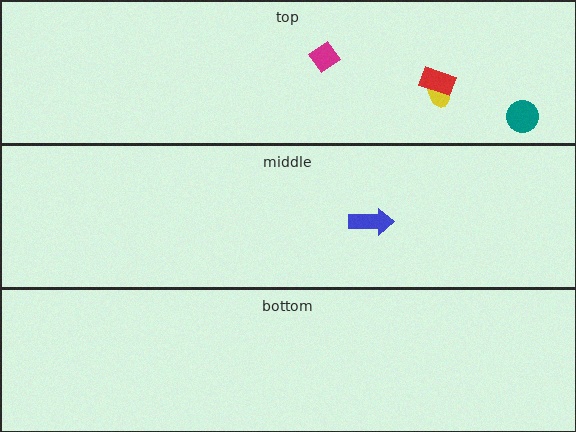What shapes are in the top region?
The teal circle, the yellow ellipse, the magenta diamond, the red rectangle.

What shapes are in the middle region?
The blue arrow.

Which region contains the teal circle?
The top region.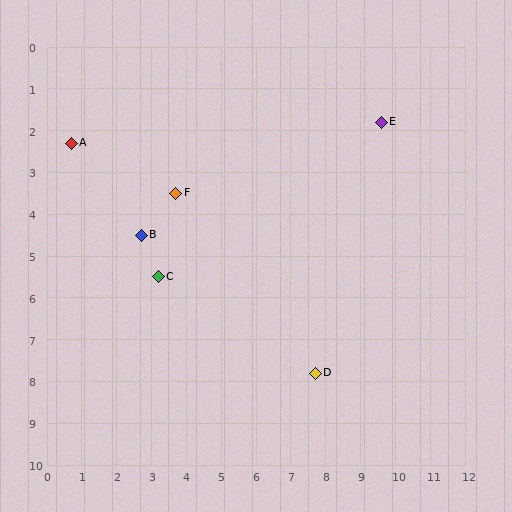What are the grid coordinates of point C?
Point C is at approximately (3.2, 5.5).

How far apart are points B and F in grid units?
Points B and F are about 1.4 grid units apart.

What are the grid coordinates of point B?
Point B is at approximately (2.7, 4.5).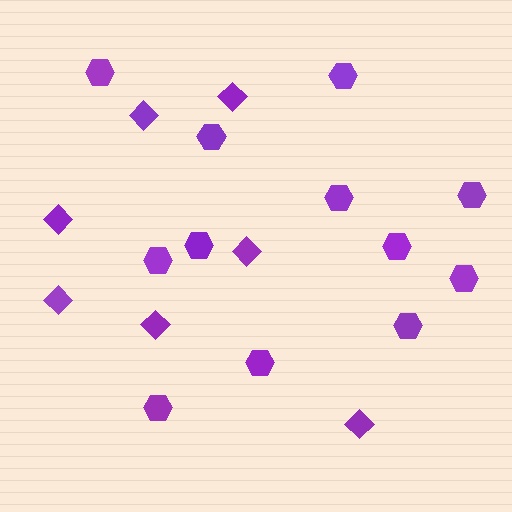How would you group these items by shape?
There are 2 groups: one group of hexagons (12) and one group of diamonds (7).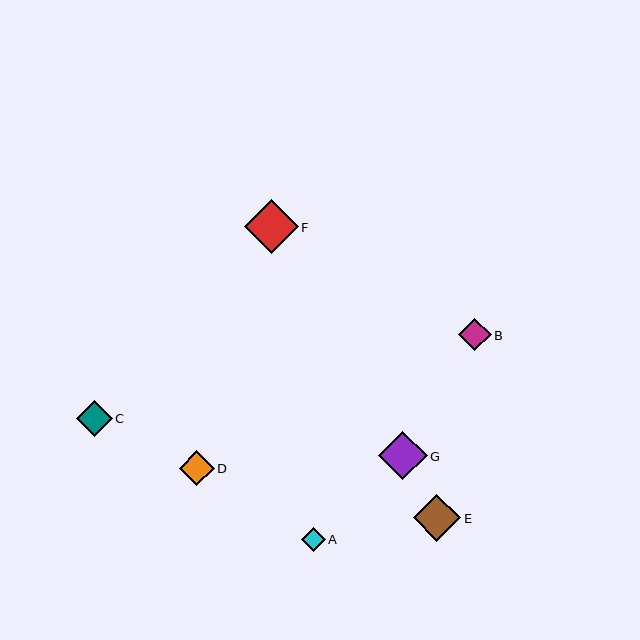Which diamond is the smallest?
Diamond A is the smallest with a size of approximately 24 pixels.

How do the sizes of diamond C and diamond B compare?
Diamond C and diamond B are approximately the same size.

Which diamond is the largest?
Diamond F is the largest with a size of approximately 53 pixels.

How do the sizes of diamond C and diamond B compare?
Diamond C and diamond B are approximately the same size.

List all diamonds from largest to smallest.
From largest to smallest: F, G, E, C, D, B, A.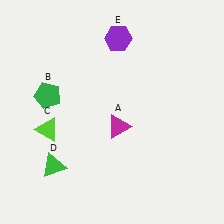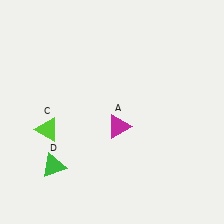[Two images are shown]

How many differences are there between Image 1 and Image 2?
There are 2 differences between the two images.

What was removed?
The green pentagon (B), the purple hexagon (E) were removed in Image 2.